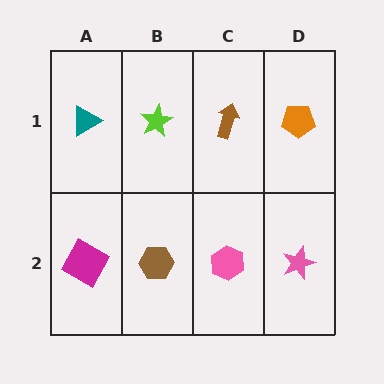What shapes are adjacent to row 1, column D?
A pink star (row 2, column D), a brown arrow (row 1, column C).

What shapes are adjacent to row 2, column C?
A brown arrow (row 1, column C), a brown hexagon (row 2, column B), a pink star (row 2, column D).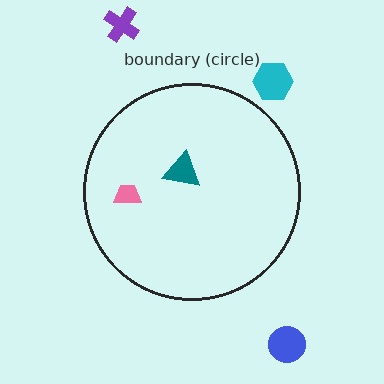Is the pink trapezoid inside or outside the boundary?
Inside.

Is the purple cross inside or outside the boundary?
Outside.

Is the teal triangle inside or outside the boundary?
Inside.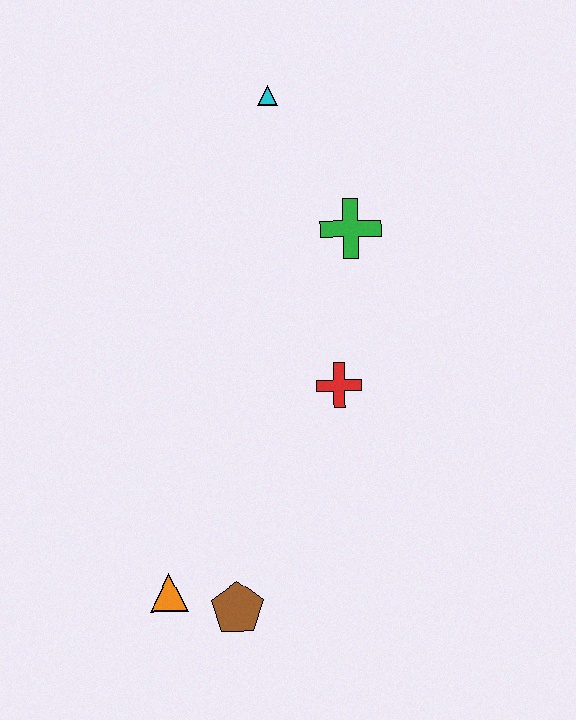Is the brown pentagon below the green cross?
Yes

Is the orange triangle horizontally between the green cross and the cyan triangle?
No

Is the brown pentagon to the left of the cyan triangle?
Yes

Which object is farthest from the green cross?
The orange triangle is farthest from the green cross.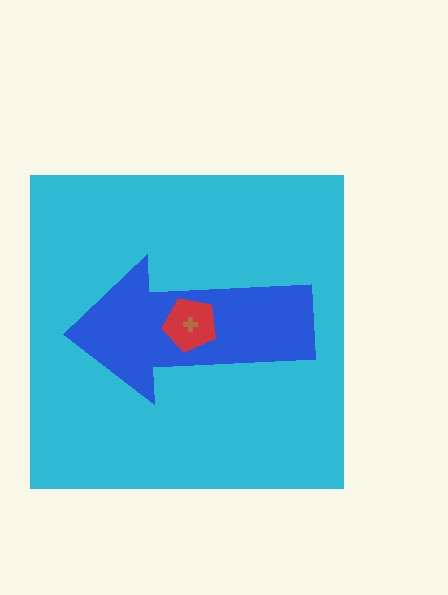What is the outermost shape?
The cyan square.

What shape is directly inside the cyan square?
The blue arrow.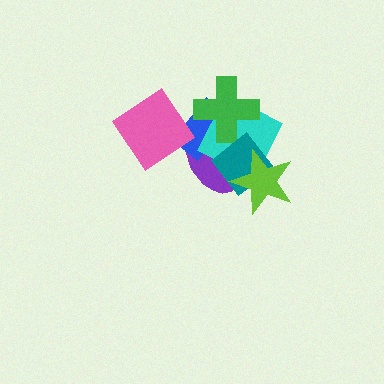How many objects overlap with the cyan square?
5 objects overlap with the cyan square.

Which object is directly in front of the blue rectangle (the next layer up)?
The cyan square is directly in front of the blue rectangle.